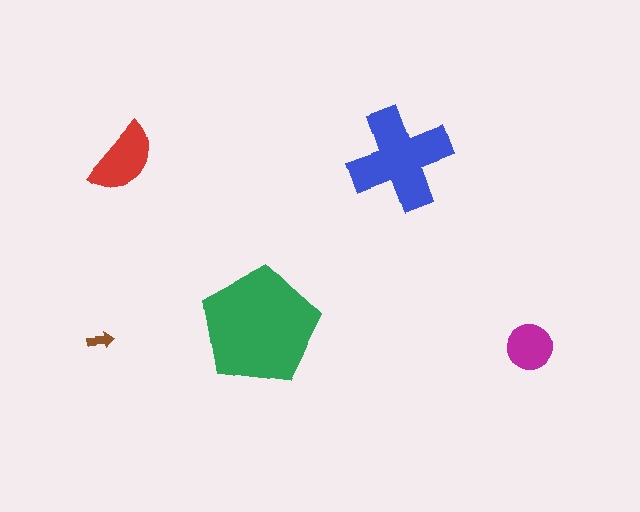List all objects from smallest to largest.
The brown arrow, the magenta circle, the red semicircle, the blue cross, the green pentagon.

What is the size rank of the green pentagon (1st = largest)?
1st.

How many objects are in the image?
There are 5 objects in the image.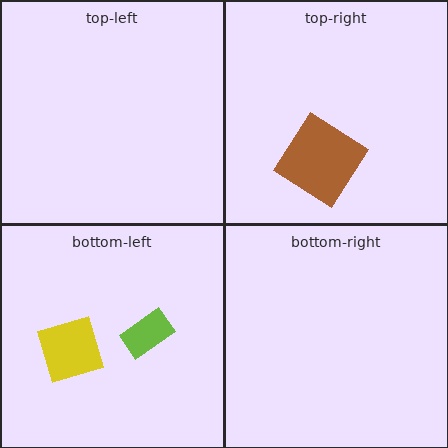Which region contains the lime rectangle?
The bottom-left region.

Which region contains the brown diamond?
The top-right region.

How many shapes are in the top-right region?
1.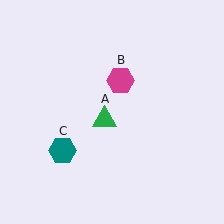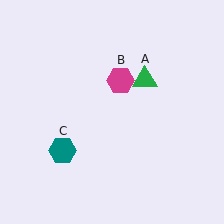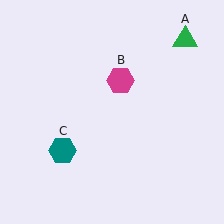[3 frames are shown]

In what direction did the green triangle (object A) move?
The green triangle (object A) moved up and to the right.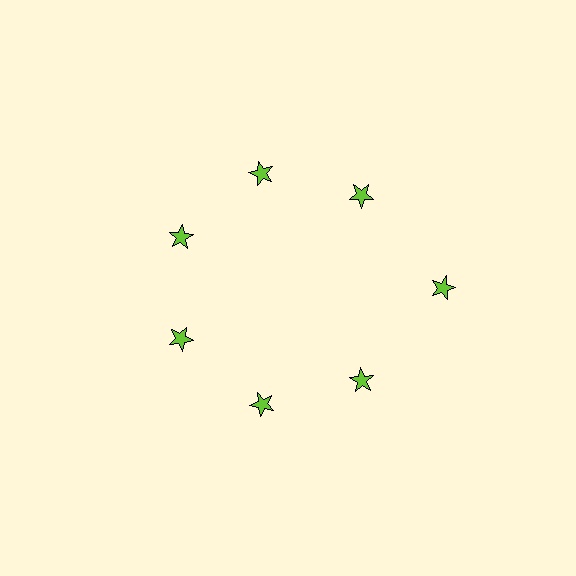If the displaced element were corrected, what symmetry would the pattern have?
It would have 7-fold rotational symmetry — the pattern would map onto itself every 51 degrees.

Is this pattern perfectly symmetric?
No. The 7 lime stars are arranged in a ring, but one element near the 3 o'clock position is pushed outward from the center, breaking the 7-fold rotational symmetry.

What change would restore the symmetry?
The symmetry would be restored by moving it inward, back onto the ring so that all 7 stars sit at equal angles and equal distance from the center.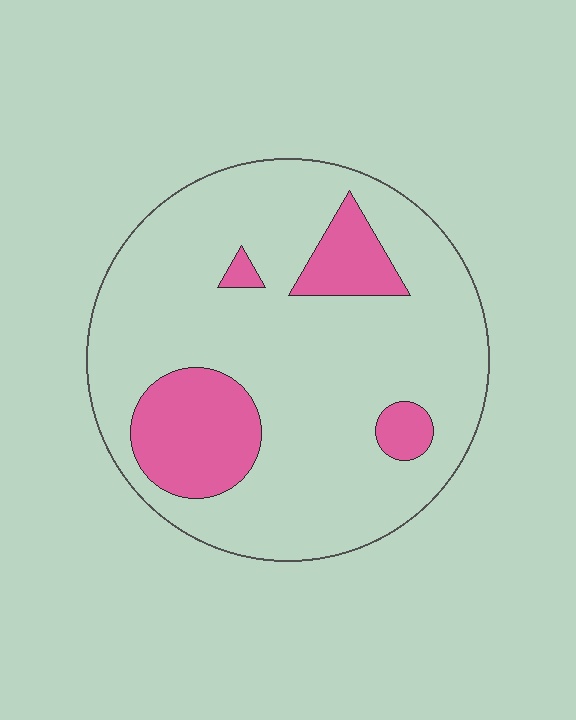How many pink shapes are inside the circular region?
4.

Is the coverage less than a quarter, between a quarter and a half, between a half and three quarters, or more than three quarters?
Less than a quarter.